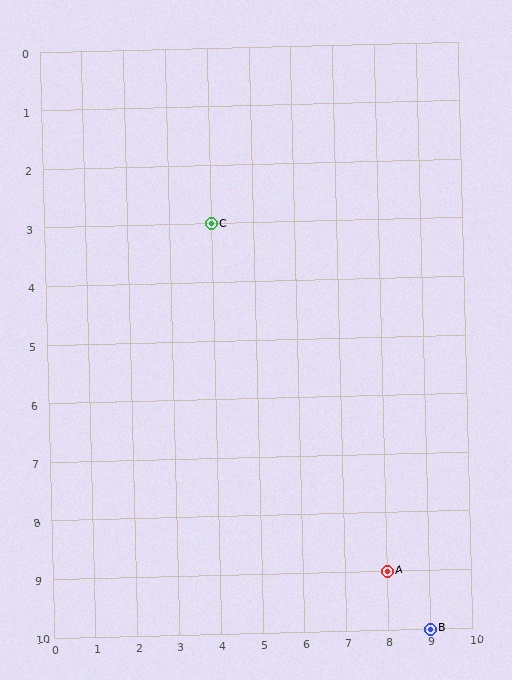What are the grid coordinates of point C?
Point C is at grid coordinates (4, 3).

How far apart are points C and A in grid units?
Points C and A are 4 columns and 6 rows apart (about 7.2 grid units diagonally).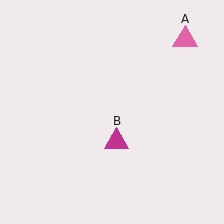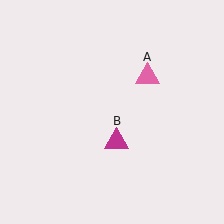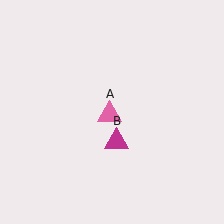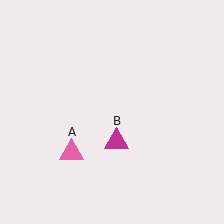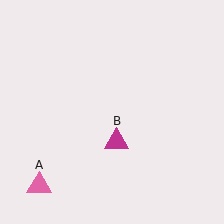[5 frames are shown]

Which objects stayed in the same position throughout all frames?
Magenta triangle (object B) remained stationary.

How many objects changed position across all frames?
1 object changed position: pink triangle (object A).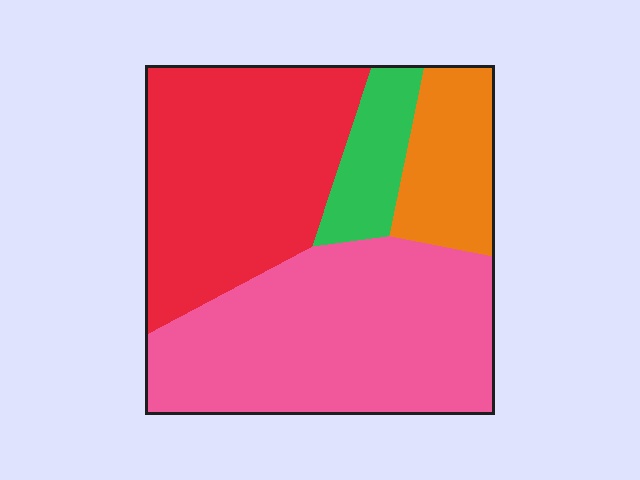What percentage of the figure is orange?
Orange takes up about one eighth (1/8) of the figure.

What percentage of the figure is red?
Red takes up between a quarter and a half of the figure.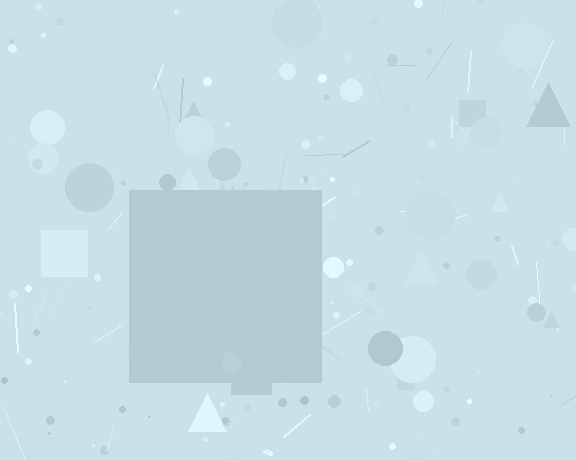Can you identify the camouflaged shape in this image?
The camouflaged shape is a square.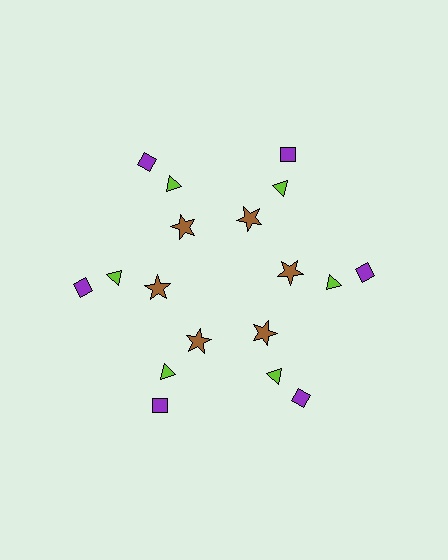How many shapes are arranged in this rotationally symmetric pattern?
There are 18 shapes, arranged in 6 groups of 3.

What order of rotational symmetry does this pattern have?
This pattern has 6-fold rotational symmetry.